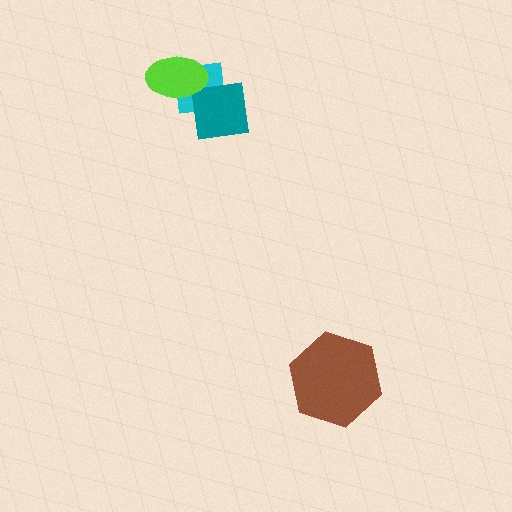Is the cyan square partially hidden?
Yes, it is partially covered by another shape.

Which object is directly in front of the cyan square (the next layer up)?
The teal square is directly in front of the cyan square.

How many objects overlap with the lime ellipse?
1 object overlaps with the lime ellipse.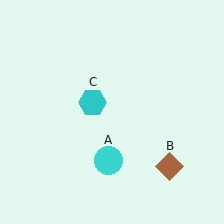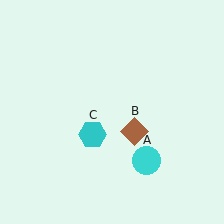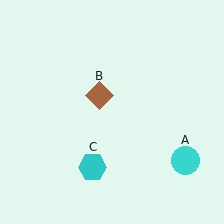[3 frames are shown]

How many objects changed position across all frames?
3 objects changed position: cyan circle (object A), brown diamond (object B), cyan hexagon (object C).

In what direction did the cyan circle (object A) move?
The cyan circle (object A) moved right.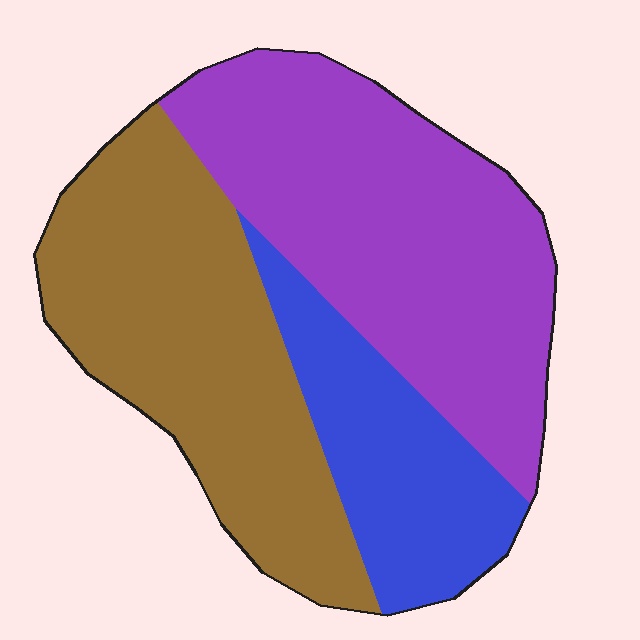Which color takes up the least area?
Blue, at roughly 20%.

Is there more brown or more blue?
Brown.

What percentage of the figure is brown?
Brown takes up between a third and a half of the figure.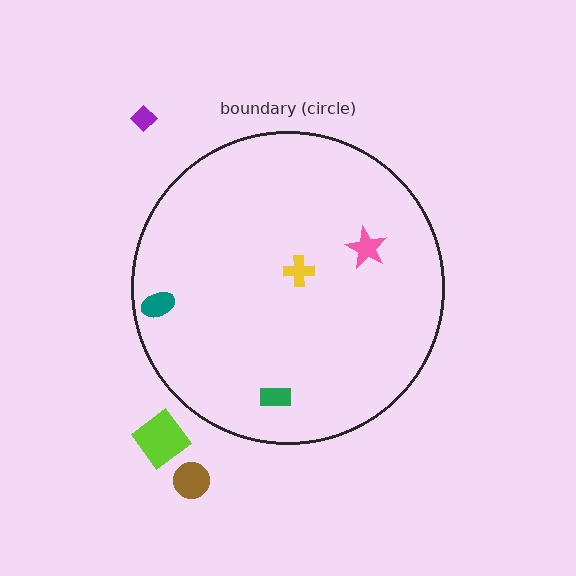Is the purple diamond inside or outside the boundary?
Outside.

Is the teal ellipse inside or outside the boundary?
Inside.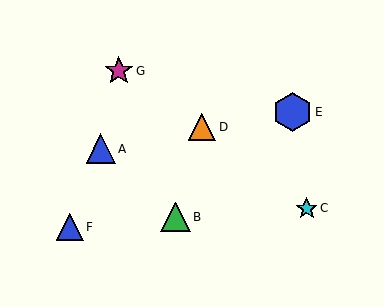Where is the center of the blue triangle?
The center of the blue triangle is at (70, 227).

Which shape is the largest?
The blue hexagon (labeled E) is the largest.